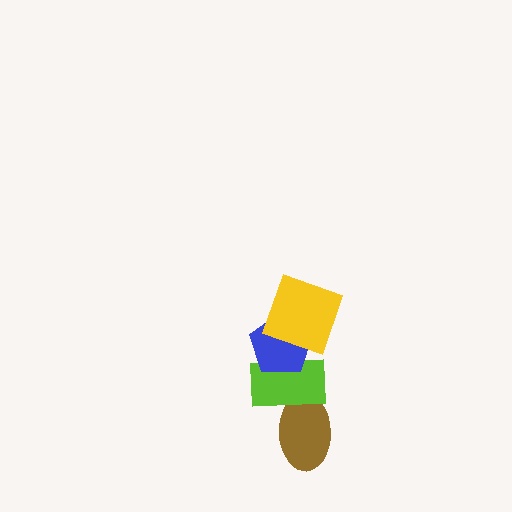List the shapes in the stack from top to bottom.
From top to bottom: the yellow square, the blue pentagon, the lime rectangle, the brown ellipse.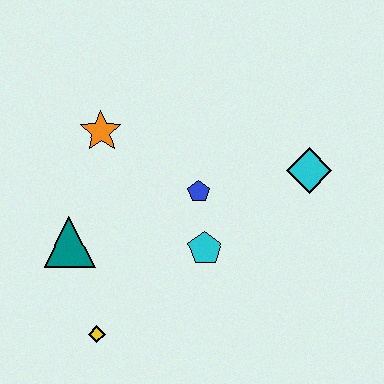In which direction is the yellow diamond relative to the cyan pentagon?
The yellow diamond is to the left of the cyan pentagon.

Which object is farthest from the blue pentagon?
The yellow diamond is farthest from the blue pentagon.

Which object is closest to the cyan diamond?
The blue pentagon is closest to the cyan diamond.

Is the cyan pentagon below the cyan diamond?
Yes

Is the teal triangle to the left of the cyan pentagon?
Yes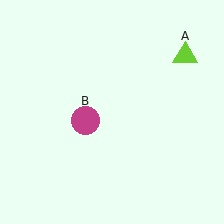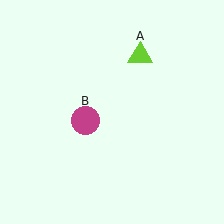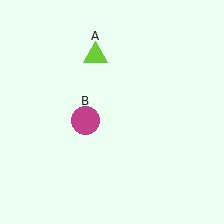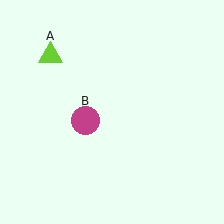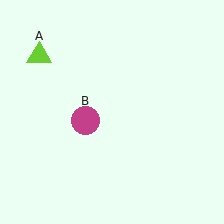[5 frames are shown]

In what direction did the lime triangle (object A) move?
The lime triangle (object A) moved left.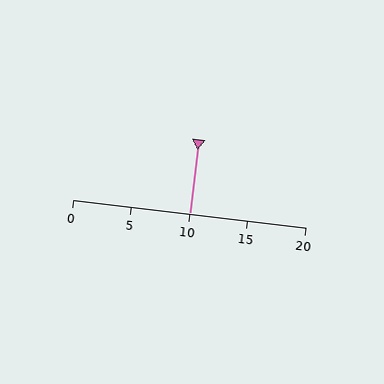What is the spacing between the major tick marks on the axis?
The major ticks are spaced 5 apart.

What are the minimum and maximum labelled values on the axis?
The axis runs from 0 to 20.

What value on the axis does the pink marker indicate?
The marker indicates approximately 10.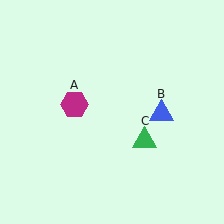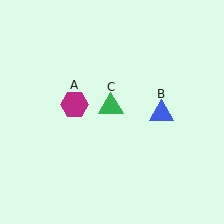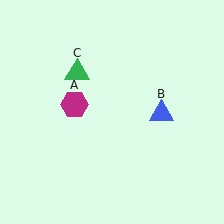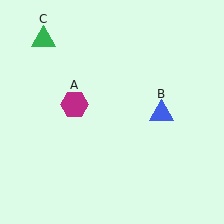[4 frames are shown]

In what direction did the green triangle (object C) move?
The green triangle (object C) moved up and to the left.